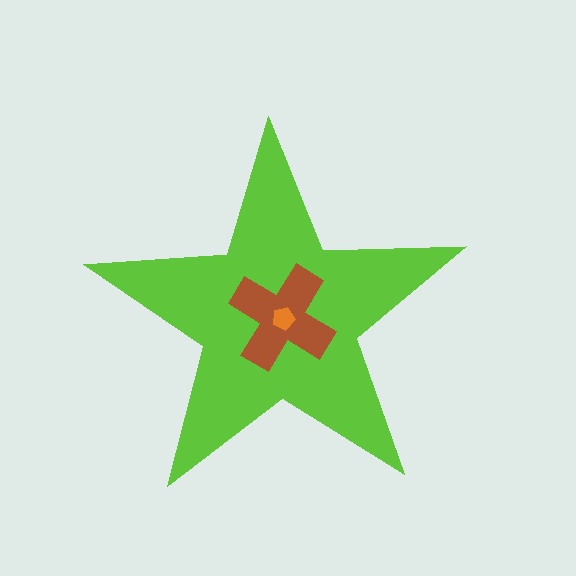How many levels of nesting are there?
3.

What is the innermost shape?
The orange pentagon.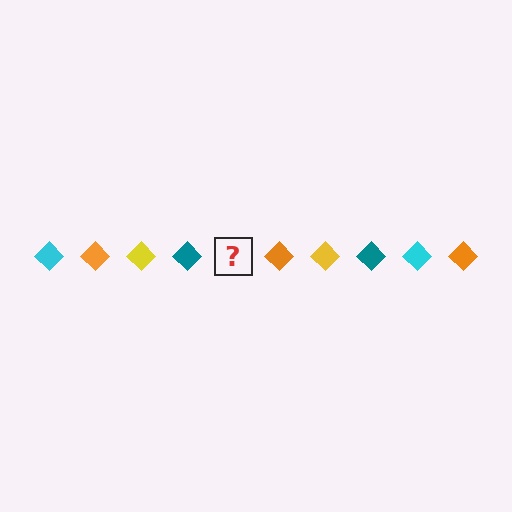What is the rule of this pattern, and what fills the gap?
The rule is that the pattern cycles through cyan, orange, yellow, teal diamonds. The gap should be filled with a cyan diamond.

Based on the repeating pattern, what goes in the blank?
The blank should be a cyan diamond.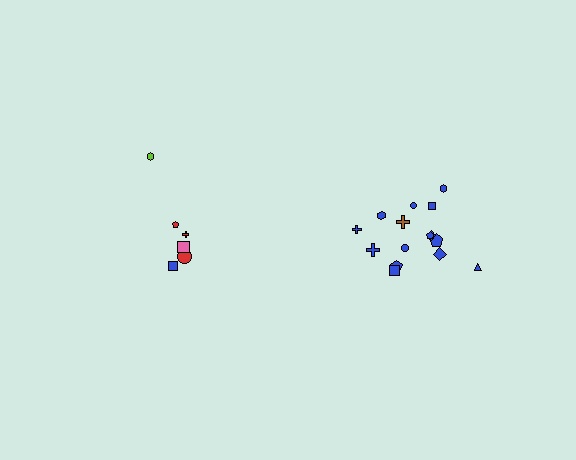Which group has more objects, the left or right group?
The right group.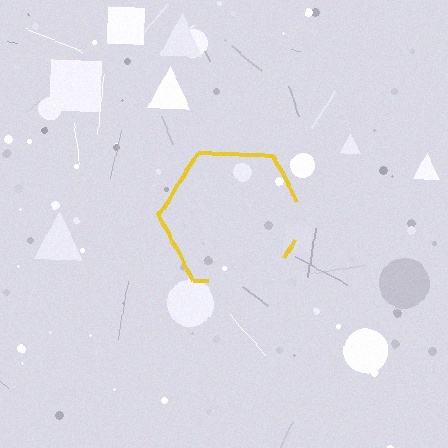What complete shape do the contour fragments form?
The contour fragments form a hexagon.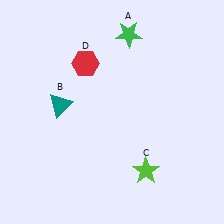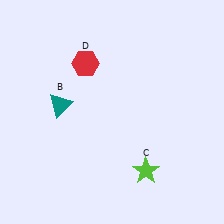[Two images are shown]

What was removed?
The green star (A) was removed in Image 2.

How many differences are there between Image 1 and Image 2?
There is 1 difference between the two images.